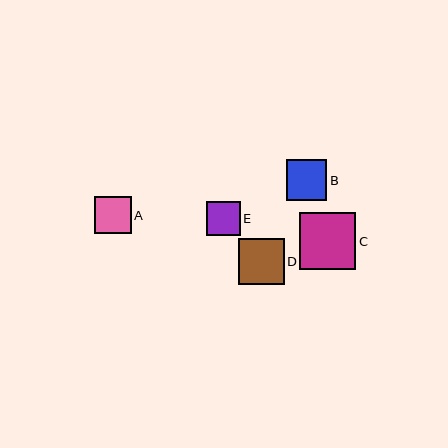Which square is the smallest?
Square E is the smallest with a size of approximately 34 pixels.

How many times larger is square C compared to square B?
Square C is approximately 1.4 times the size of square B.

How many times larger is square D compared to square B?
Square D is approximately 1.1 times the size of square B.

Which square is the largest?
Square C is the largest with a size of approximately 56 pixels.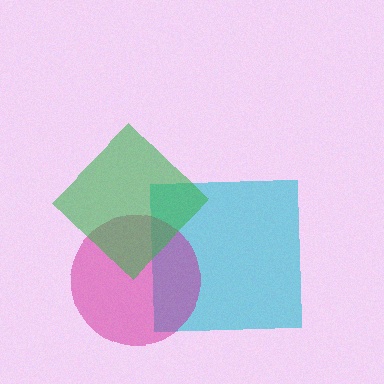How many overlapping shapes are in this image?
There are 3 overlapping shapes in the image.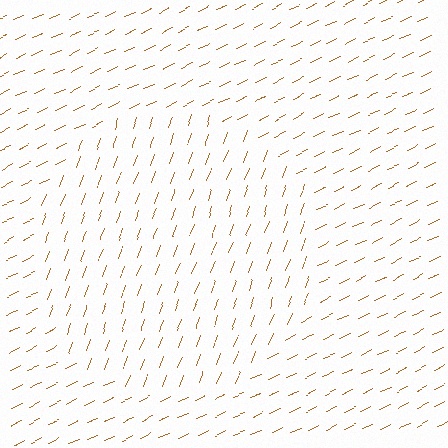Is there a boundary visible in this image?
Yes, there is a texture boundary formed by a change in line orientation.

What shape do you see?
I see a circle.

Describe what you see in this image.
The image is filled with small brown line segments. A circle region in the image has lines oriented differently from the surrounding lines, creating a visible texture boundary.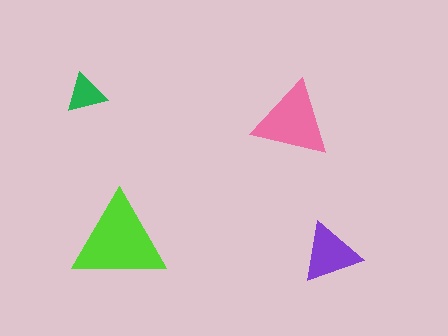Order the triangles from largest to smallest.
the lime one, the pink one, the purple one, the green one.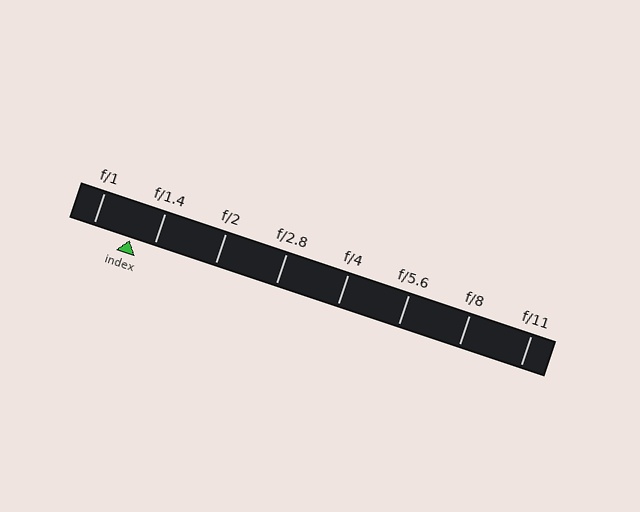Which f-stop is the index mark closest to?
The index mark is closest to f/1.4.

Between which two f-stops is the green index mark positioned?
The index mark is between f/1 and f/1.4.